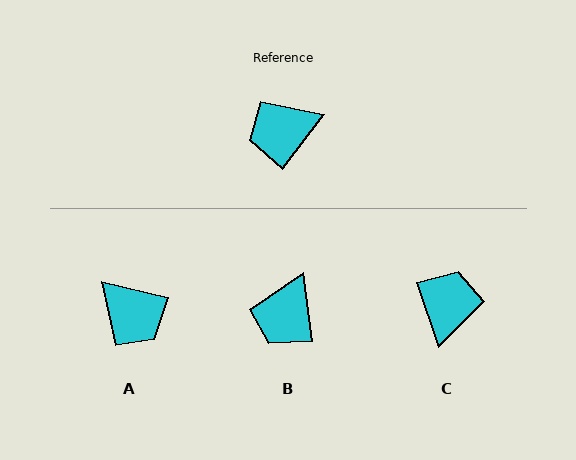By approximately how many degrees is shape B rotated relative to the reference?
Approximately 45 degrees counter-clockwise.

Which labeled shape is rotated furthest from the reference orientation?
C, about 124 degrees away.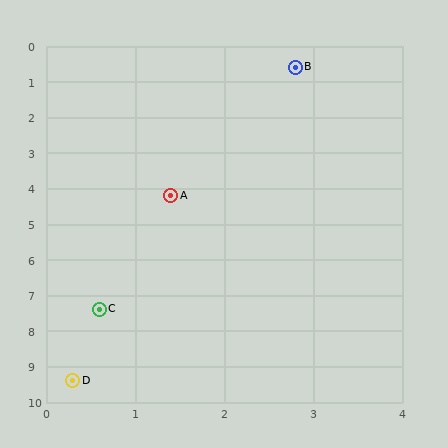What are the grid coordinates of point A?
Point A is at approximately (1.4, 4.2).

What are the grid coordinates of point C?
Point C is at approximately (0.6, 7.4).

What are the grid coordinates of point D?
Point D is at approximately (0.3, 9.4).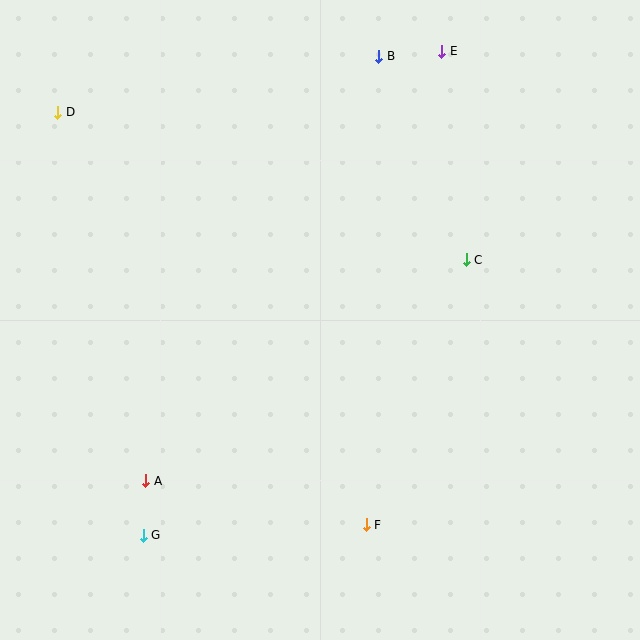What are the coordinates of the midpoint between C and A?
The midpoint between C and A is at (306, 370).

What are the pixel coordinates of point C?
Point C is at (466, 260).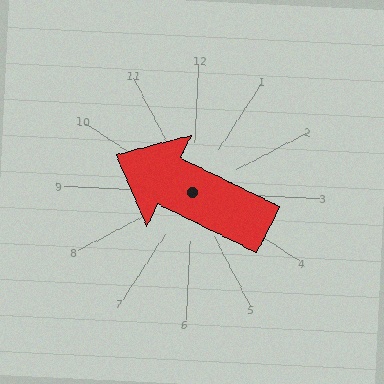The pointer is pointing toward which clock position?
Roughly 10 o'clock.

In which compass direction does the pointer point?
Northwest.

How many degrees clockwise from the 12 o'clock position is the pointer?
Approximately 293 degrees.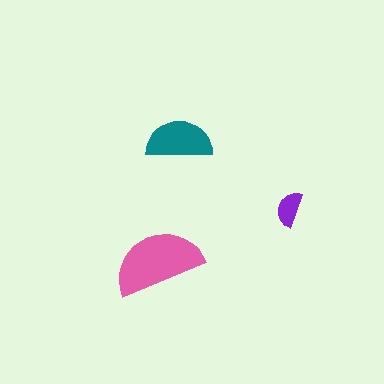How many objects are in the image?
There are 3 objects in the image.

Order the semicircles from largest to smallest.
the pink one, the teal one, the purple one.